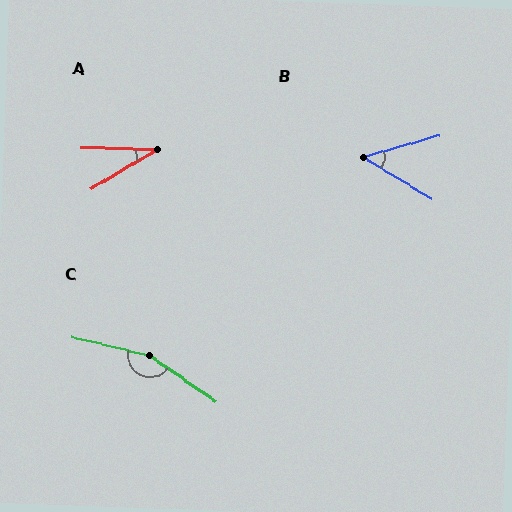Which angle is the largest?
C, at approximately 158 degrees.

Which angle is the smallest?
A, at approximately 33 degrees.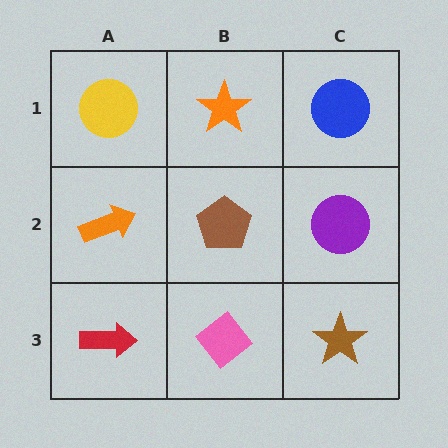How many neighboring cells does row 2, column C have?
3.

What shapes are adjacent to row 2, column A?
A yellow circle (row 1, column A), a red arrow (row 3, column A), a brown pentagon (row 2, column B).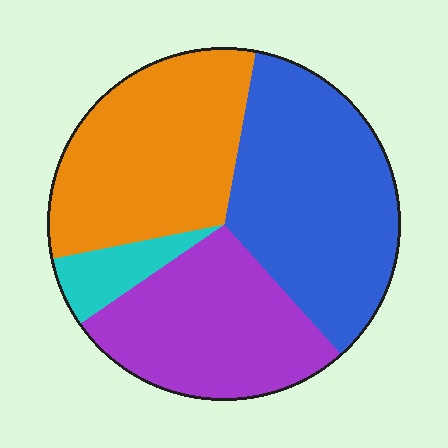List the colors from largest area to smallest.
From largest to smallest: blue, orange, purple, cyan.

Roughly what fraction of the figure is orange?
Orange covers 31% of the figure.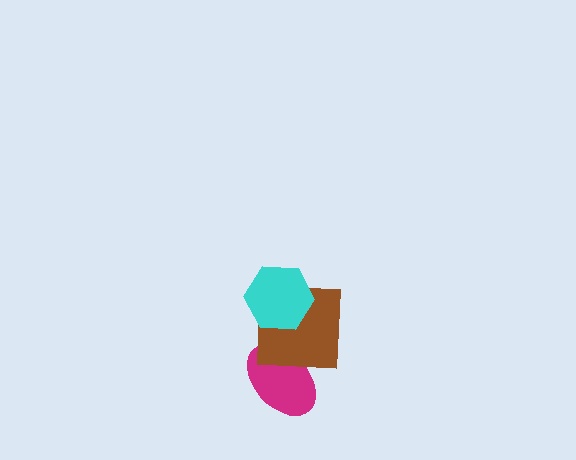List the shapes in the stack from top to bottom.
From top to bottom: the cyan hexagon, the brown square, the magenta ellipse.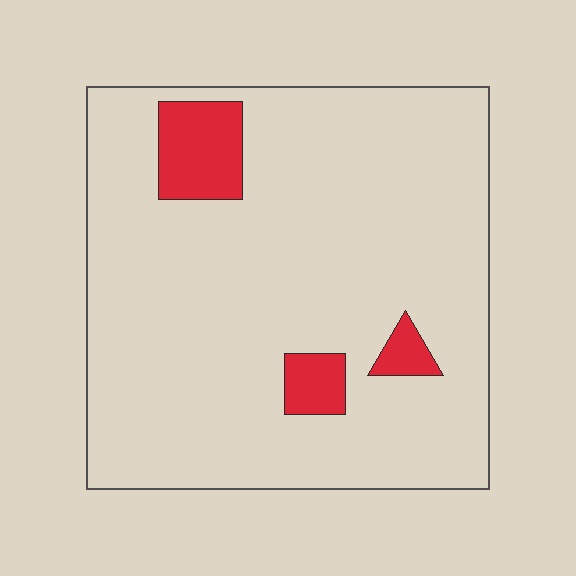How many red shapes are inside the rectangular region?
3.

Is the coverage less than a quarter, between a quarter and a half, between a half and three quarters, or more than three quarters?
Less than a quarter.